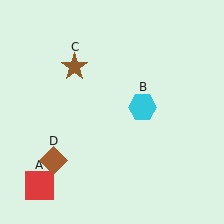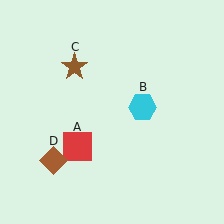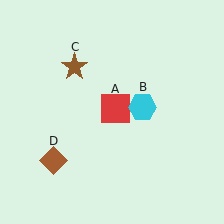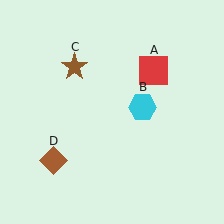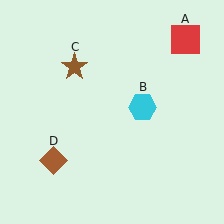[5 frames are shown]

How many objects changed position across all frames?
1 object changed position: red square (object A).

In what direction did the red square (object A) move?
The red square (object A) moved up and to the right.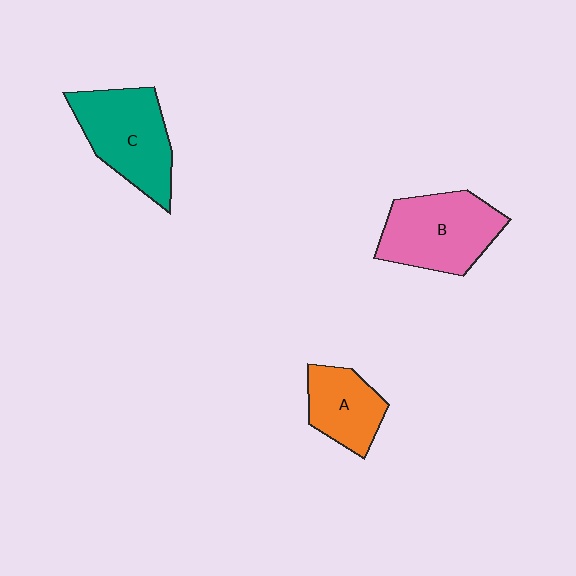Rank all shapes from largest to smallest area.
From largest to smallest: B (pink), C (teal), A (orange).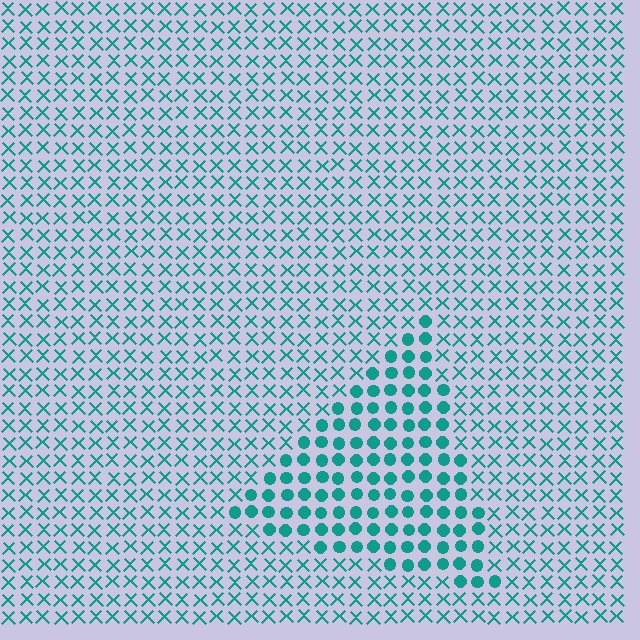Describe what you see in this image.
The image is filled with small teal elements arranged in a uniform grid. A triangle-shaped region contains circles, while the surrounding area contains X marks. The boundary is defined purely by the change in element shape.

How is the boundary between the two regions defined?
The boundary is defined by a change in element shape: circles inside vs. X marks outside. All elements share the same color and spacing.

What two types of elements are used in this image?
The image uses circles inside the triangle region and X marks outside it.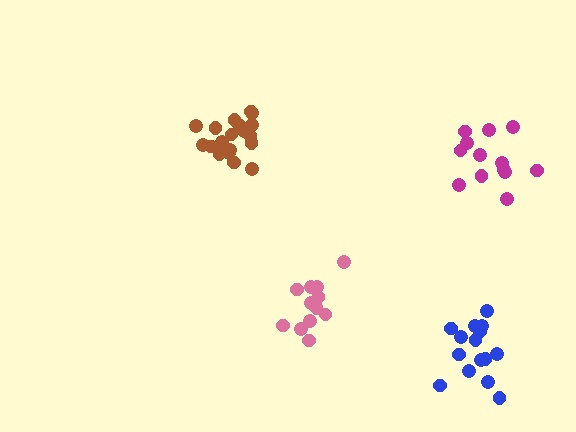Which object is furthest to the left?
The brown cluster is leftmost.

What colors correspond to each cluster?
The clusters are colored: brown, blue, magenta, pink.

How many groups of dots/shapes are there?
There are 4 groups.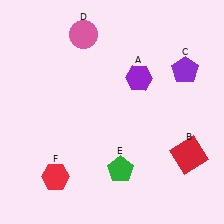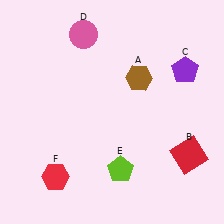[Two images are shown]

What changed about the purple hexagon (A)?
In Image 1, A is purple. In Image 2, it changed to brown.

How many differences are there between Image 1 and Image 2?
There are 2 differences between the two images.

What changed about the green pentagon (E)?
In Image 1, E is green. In Image 2, it changed to lime.